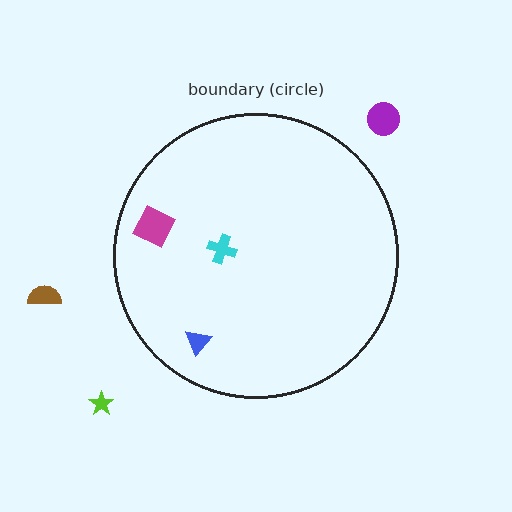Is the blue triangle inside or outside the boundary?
Inside.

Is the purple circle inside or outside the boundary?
Outside.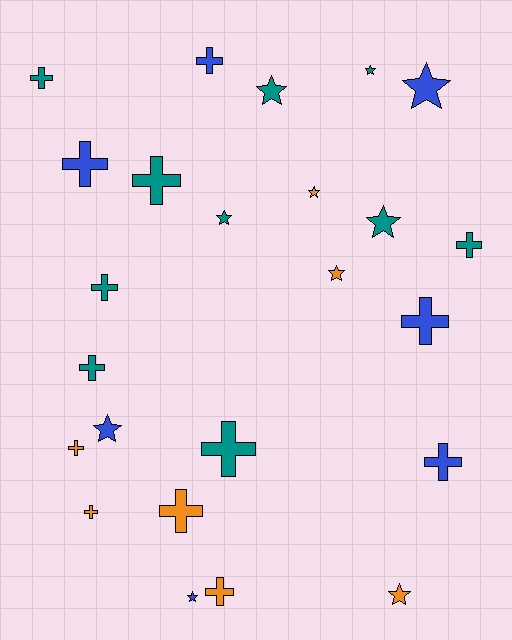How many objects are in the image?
There are 24 objects.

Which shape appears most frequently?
Cross, with 14 objects.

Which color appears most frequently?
Teal, with 10 objects.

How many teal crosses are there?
There are 6 teal crosses.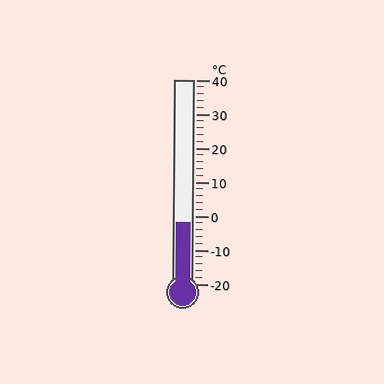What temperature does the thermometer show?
The thermometer shows approximately -2°C.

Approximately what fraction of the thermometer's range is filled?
The thermometer is filled to approximately 30% of its range.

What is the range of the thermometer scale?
The thermometer scale ranges from -20°C to 40°C.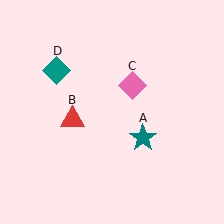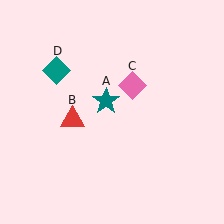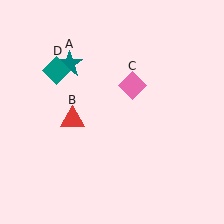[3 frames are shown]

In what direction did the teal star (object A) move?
The teal star (object A) moved up and to the left.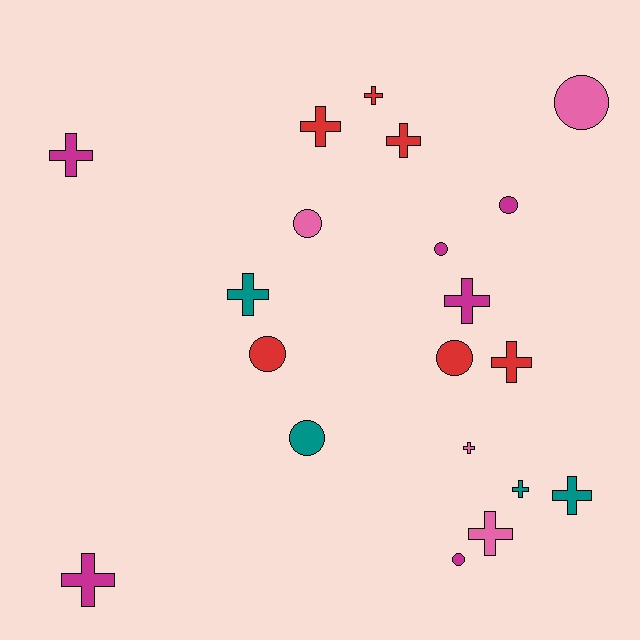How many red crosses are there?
There are 4 red crosses.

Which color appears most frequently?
Magenta, with 6 objects.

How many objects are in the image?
There are 20 objects.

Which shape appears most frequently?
Cross, with 12 objects.